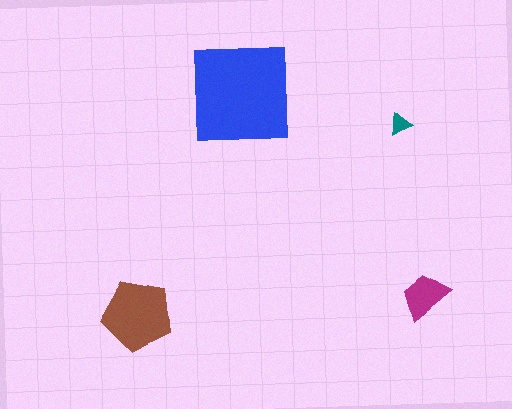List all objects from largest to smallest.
The blue square, the brown pentagon, the magenta trapezoid, the teal triangle.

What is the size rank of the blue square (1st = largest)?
1st.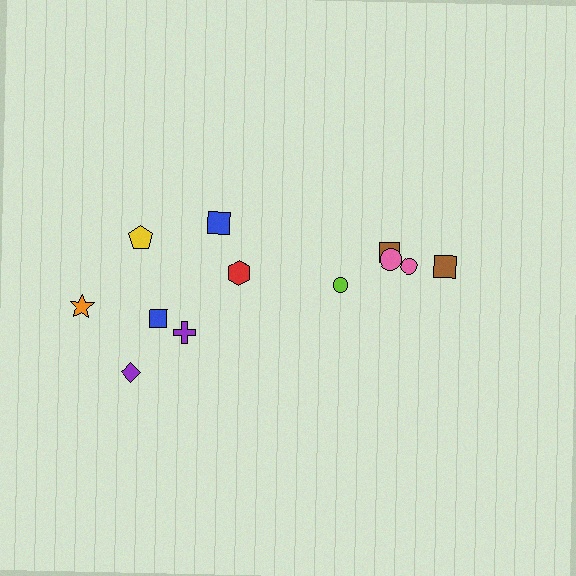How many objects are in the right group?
There are 5 objects.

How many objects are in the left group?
There are 7 objects.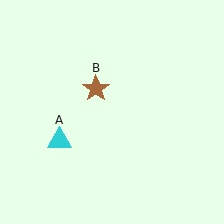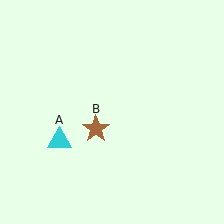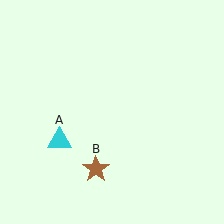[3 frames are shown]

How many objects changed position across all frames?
1 object changed position: brown star (object B).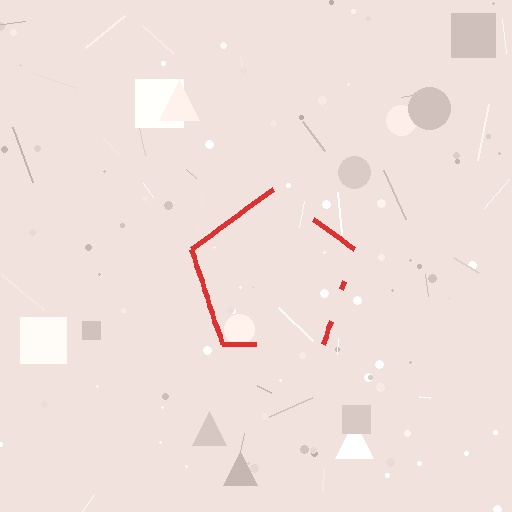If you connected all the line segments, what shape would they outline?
They would outline a pentagon.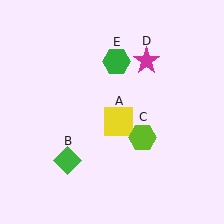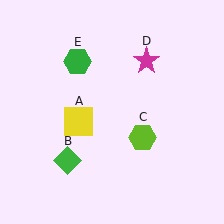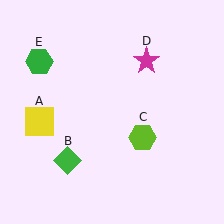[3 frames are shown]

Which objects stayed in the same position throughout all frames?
Green diamond (object B) and lime hexagon (object C) and magenta star (object D) remained stationary.